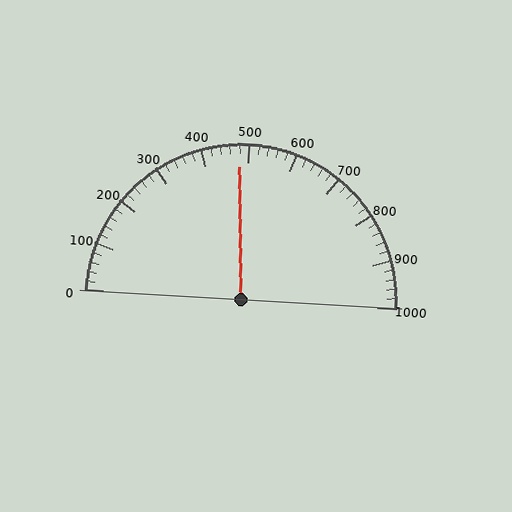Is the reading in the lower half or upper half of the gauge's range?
The reading is in the lower half of the range (0 to 1000).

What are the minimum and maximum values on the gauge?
The gauge ranges from 0 to 1000.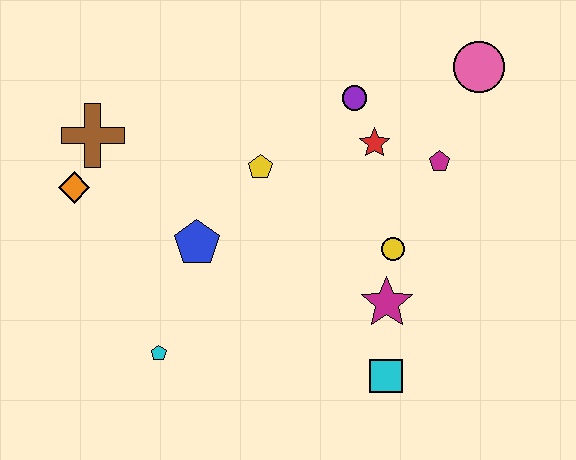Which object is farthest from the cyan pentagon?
The pink circle is farthest from the cyan pentagon.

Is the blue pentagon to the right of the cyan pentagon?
Yes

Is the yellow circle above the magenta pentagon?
No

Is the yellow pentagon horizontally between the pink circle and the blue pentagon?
Yes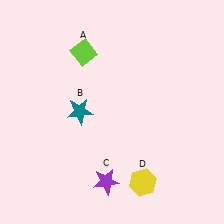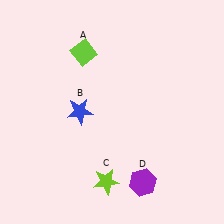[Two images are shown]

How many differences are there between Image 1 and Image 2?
There are 3 differences between the two images.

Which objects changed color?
B changed from teal to blue. C changed from purple to lime. D changed from yellow to purple.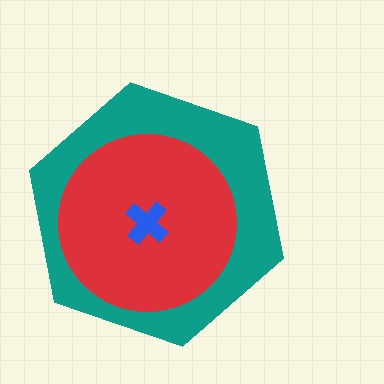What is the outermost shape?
The teal hexagon.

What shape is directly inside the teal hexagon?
The red circle.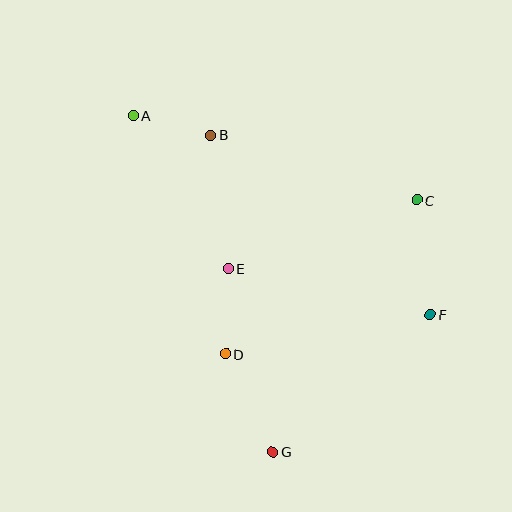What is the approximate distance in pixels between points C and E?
The distance between C and E is approximately 201 pixels.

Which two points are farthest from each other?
Points A and G are farthest from each other.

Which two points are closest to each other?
Points A and B are closest to each other.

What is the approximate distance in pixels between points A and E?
The distance between A and E is approximately 181 pixels.